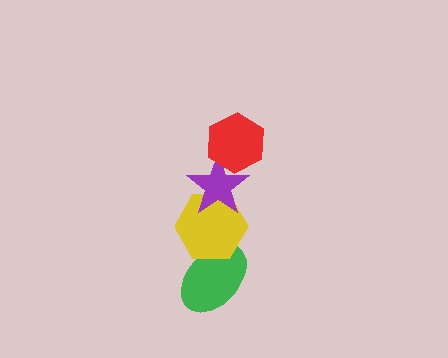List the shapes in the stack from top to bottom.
From top to bottom: the red hexagon, the purple star, the yellow hexagon, the green ellipse.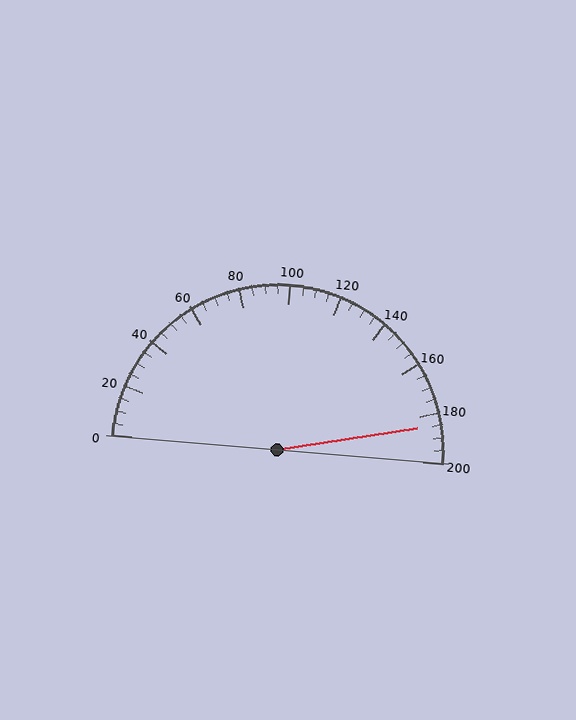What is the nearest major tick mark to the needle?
The nearest major tick mark is 180.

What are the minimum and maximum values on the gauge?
The gauge ranges from 0 to 200.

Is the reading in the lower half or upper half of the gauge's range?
The reading is in the upper half of the range (0 to 200).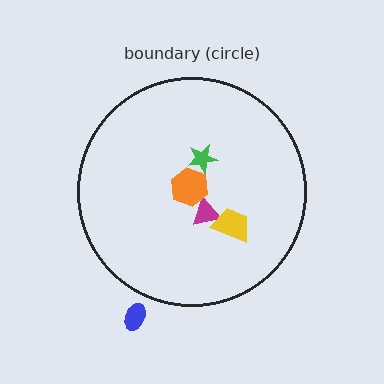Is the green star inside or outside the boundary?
Inside.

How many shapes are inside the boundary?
4 inside, 1 outside.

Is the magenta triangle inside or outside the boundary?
Inside.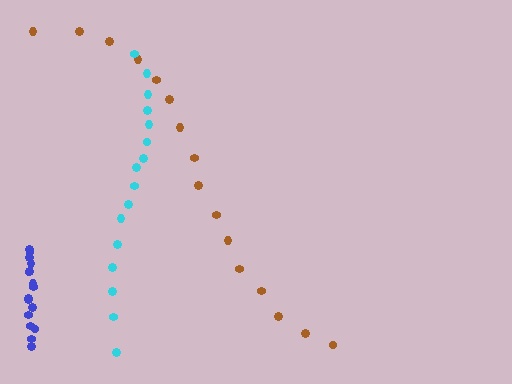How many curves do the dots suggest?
There are 3 distinct paths.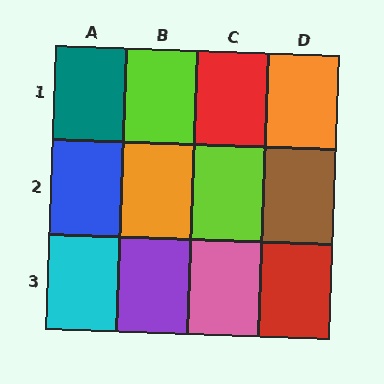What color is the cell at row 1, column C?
Red.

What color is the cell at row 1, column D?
Orange.